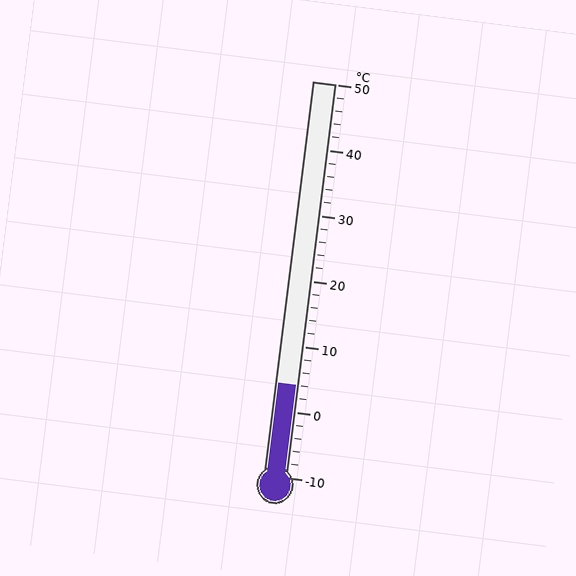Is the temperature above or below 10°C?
The temperature is below 10°C.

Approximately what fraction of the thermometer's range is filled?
The thermometer is filled to approximately 25% of its range.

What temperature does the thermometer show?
The thermometer shows approximately 4°C.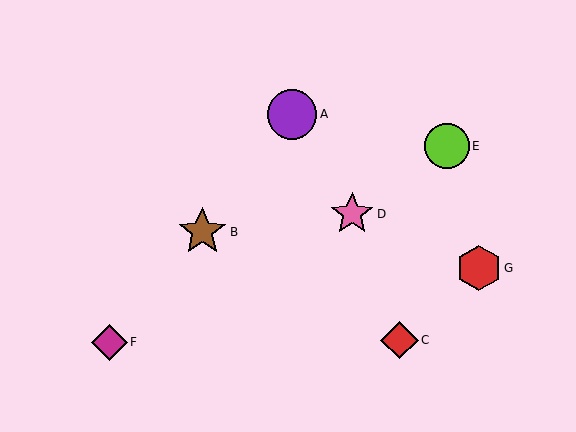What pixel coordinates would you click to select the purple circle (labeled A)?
Click at (292, 115) to select the purple circle A.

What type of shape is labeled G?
Shape G is a red hexagon.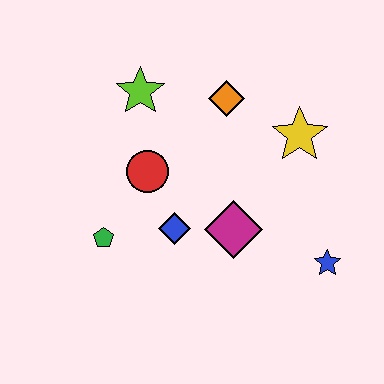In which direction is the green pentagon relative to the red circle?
The green pentagon is below the red circle.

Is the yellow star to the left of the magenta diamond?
No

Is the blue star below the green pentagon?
Yes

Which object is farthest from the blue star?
The lime star is farthest from the blue star.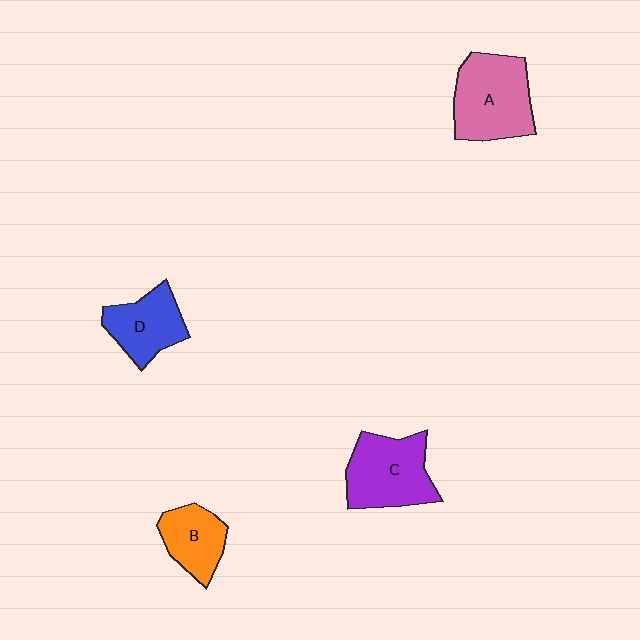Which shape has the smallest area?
Shape B (orange).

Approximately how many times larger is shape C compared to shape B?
Approximately 1.5 times.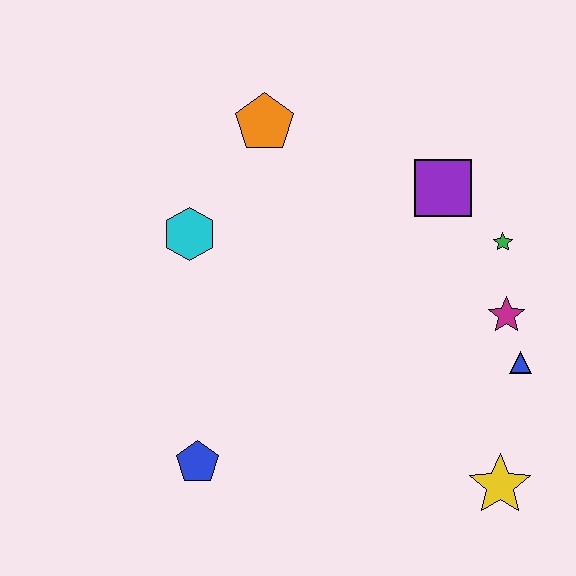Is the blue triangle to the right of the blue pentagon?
Yes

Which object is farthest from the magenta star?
The blue pentagon is farthest from the magenta star.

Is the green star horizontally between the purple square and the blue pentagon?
No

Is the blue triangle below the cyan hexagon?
Yes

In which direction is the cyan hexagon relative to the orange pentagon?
The cyan hexagon is below the orange pentagon.